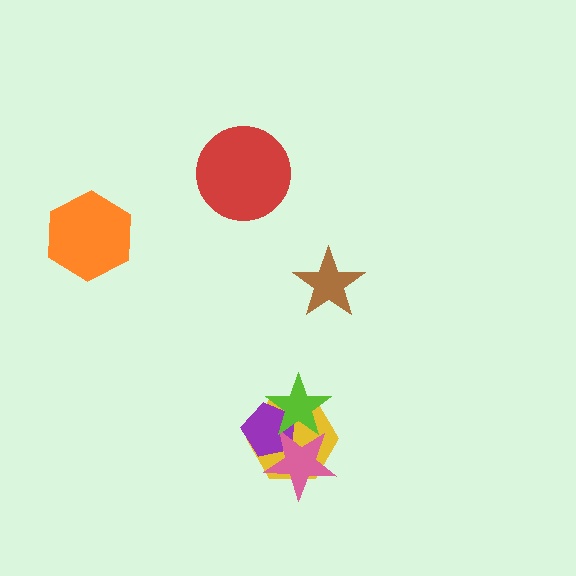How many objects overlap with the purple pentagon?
3 objects overlap with the purple pentagon.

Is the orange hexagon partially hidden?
No, no other shape covers it.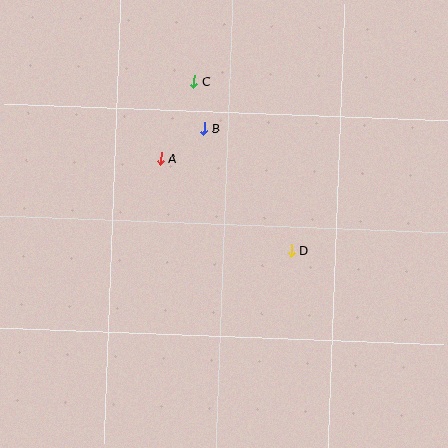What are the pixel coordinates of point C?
Point C is at (194, 81).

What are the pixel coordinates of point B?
Point B is at (204, 128).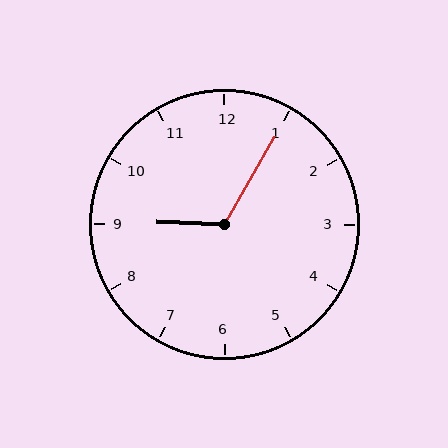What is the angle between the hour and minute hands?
Approximately 118 degrees.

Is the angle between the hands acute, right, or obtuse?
It is obtuse.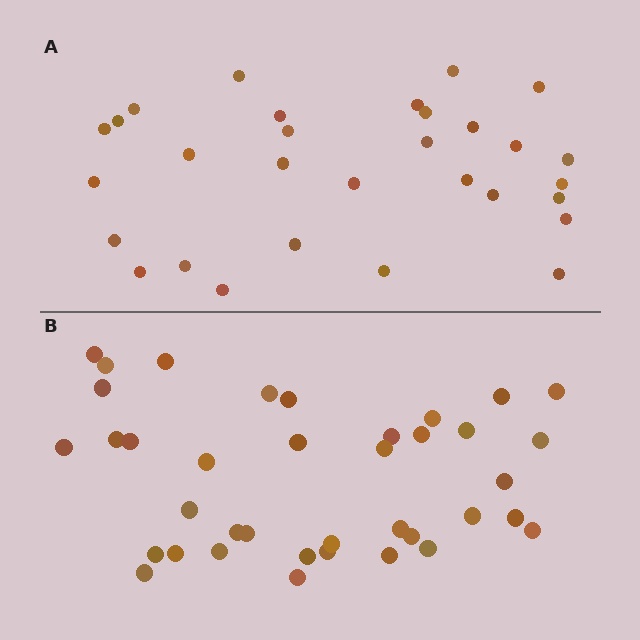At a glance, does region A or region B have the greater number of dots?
Region B (the bottom region) has more dots.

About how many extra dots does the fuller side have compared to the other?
Region B has roughly 8 or so more dots than region A.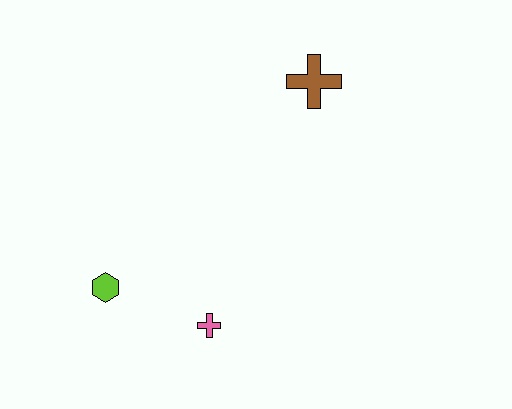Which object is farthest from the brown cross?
The lime hexagon is farthest from the brown cross.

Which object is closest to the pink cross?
The lime hexagon is closest to the pink cross.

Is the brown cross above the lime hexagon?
Yes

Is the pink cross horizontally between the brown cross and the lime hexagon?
Yes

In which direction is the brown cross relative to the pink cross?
The brown cross is above the pink cross.